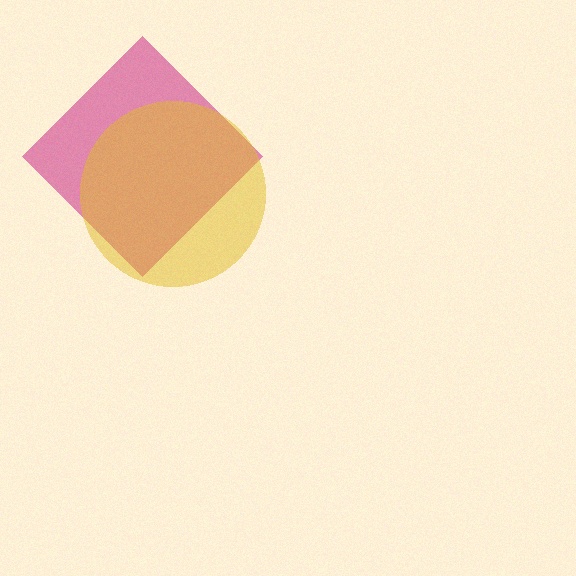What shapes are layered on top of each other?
The layered shapes are: a magenta diamond, a yellow circle.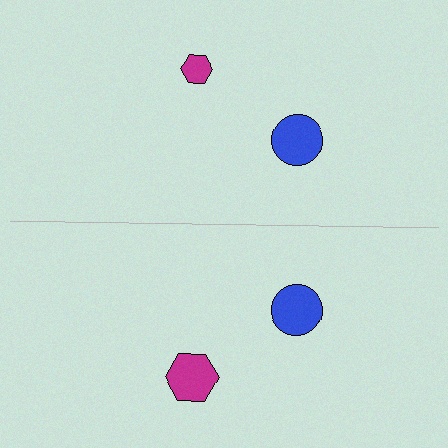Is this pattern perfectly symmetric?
No, the pattern is not perfectly symmetric. The magenta hexagon on the bottom side has a different size than its mirror counterpart.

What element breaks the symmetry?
The magenta hexagon on the bottom side has a different size than its mirror counterpart.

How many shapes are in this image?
There are 4 shapes in this image.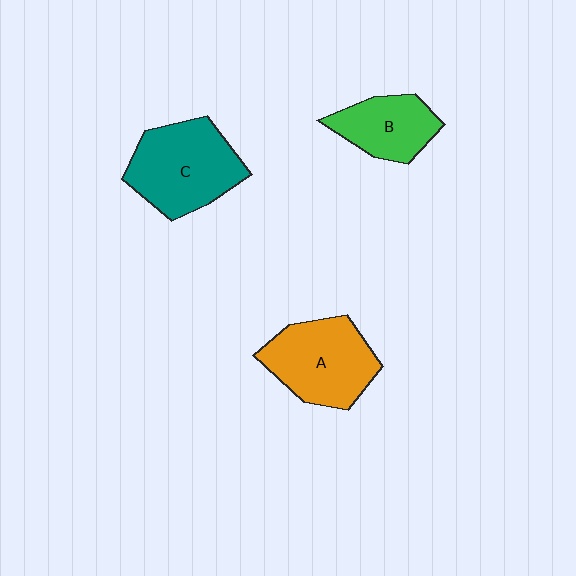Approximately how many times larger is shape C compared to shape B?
Approximately 1.5 times.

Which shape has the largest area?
Shape C (teal).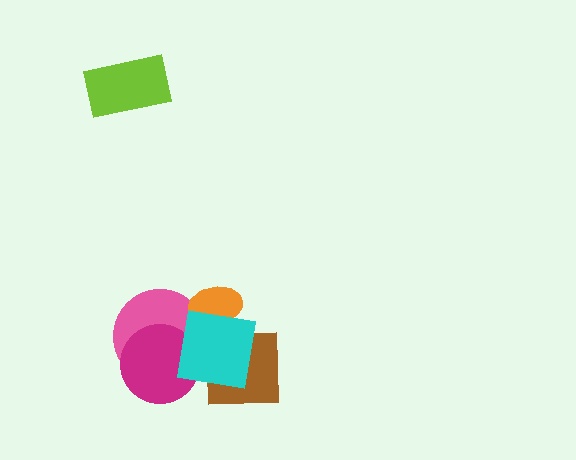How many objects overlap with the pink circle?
3 objects overlap with the pink circle.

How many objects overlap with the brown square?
1 object overlaps with the brown square.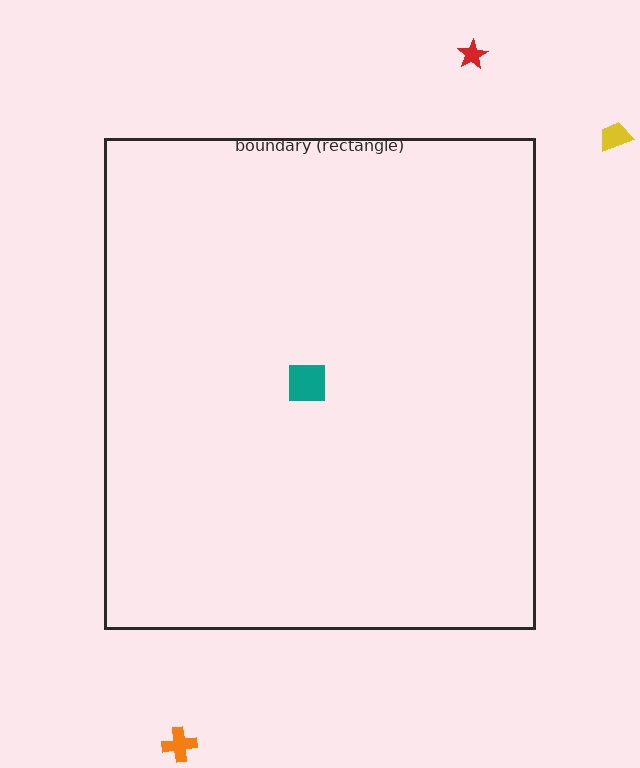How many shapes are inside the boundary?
1 inside, 3 outside.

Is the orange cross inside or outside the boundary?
Outside.